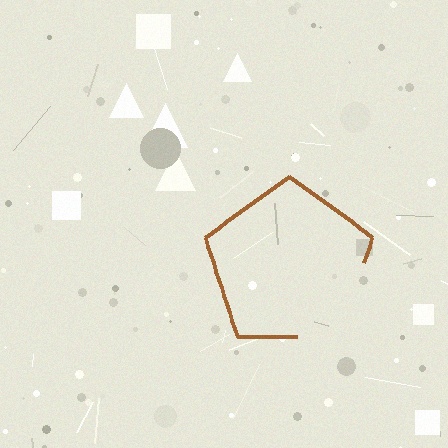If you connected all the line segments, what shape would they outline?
They would outline a pentagon.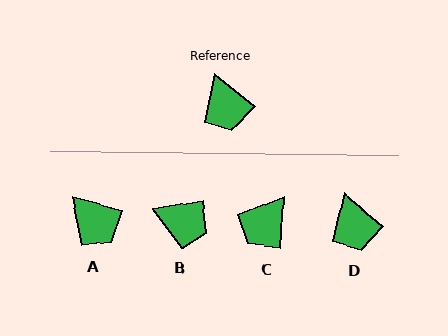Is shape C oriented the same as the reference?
No, it is off by about 54 degrees.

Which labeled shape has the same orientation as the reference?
D.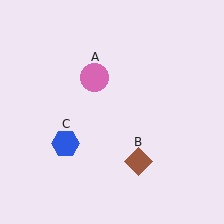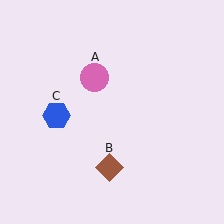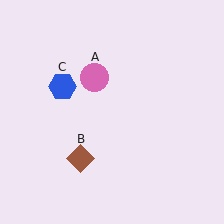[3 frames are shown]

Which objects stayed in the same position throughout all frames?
Pink circle (object A) remained stationary.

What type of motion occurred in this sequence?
The brown diamond (object B), blue hexagon (object C) rotated clockwise around the center of the scene.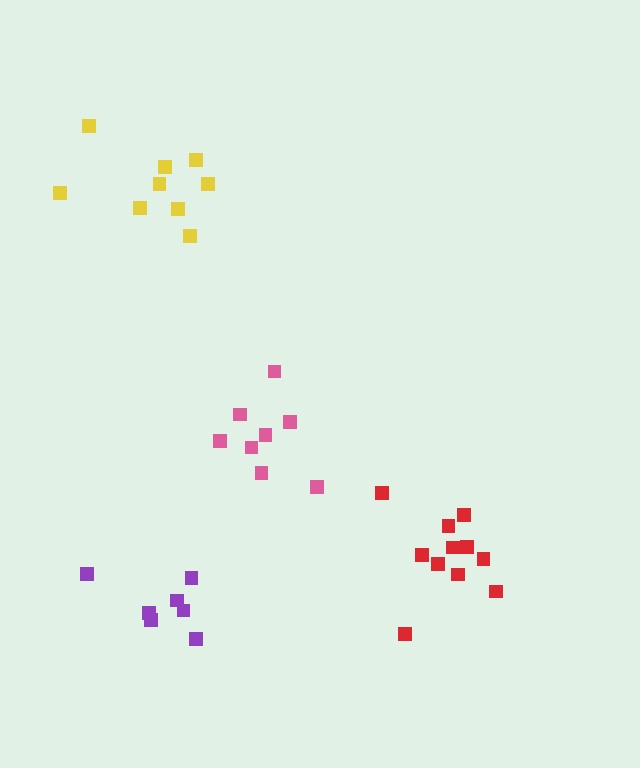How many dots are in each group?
Group 1: 11 dots, Group 2: 9 dots, Group 3: 7 dots, Group 4: 8 dots (35 total).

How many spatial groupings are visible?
There are 4 spatial groupings.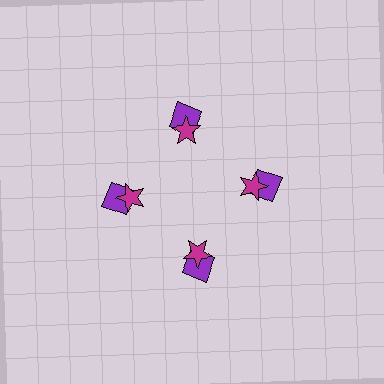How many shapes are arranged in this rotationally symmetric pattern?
There are 8 shapes, arranged in 4 groups of 2.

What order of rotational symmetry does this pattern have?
This pattern has 4-fold rotational symmetry.